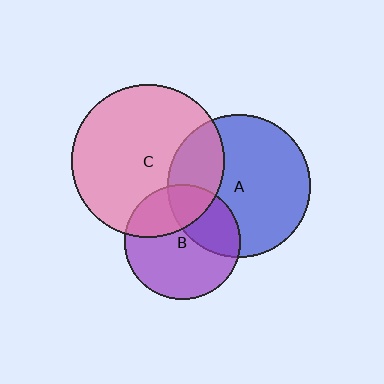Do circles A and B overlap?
Yes.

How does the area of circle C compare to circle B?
Approximately 1.8 times.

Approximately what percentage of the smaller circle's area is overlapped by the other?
Approximately 35%.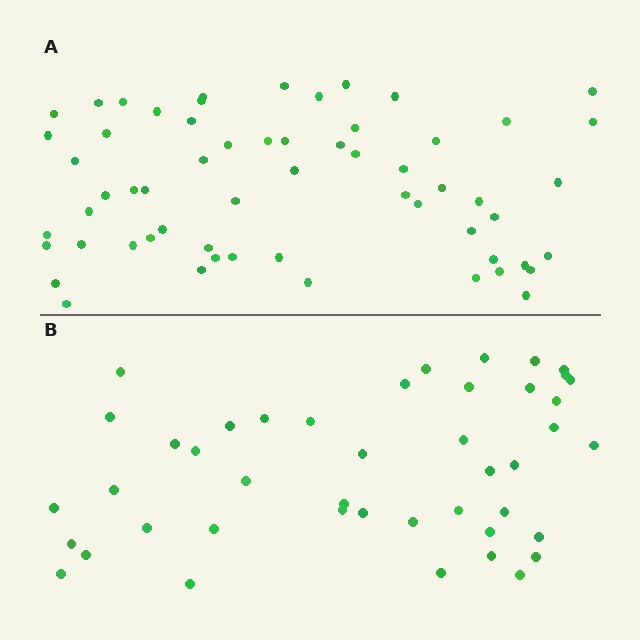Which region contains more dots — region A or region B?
Region A (the top region) has more dots.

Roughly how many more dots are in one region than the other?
Region A has approximately 15 more dots than region B.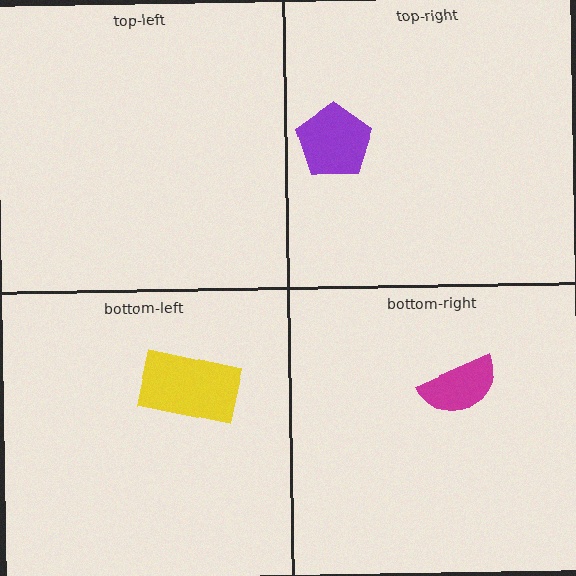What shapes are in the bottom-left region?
The yellow rectangle.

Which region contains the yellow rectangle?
The bottom-left region.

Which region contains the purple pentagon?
The top-right region.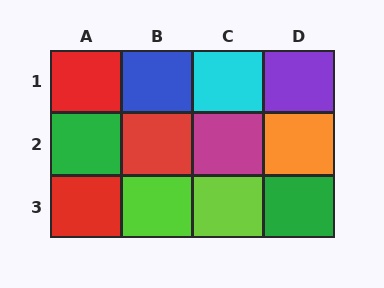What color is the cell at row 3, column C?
Lime.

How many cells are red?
3 cells are red.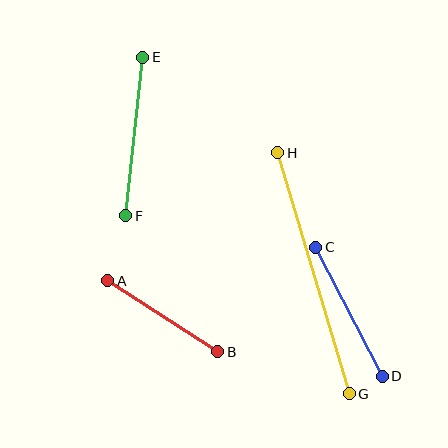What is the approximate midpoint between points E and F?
The midpoint is at approximately (134, 137) pixels.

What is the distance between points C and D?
The distance is approximately 145 pixels.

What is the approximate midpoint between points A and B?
The midpoint is at approximately (163, 316) pixels.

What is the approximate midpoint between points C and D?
The midpoint is at approximately (349, 312) pixels.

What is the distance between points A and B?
The distance is approximately 131 pixels.